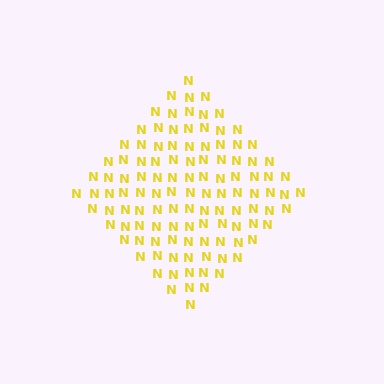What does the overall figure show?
The overall figure shows a diamond.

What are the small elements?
The small elements are letter N's.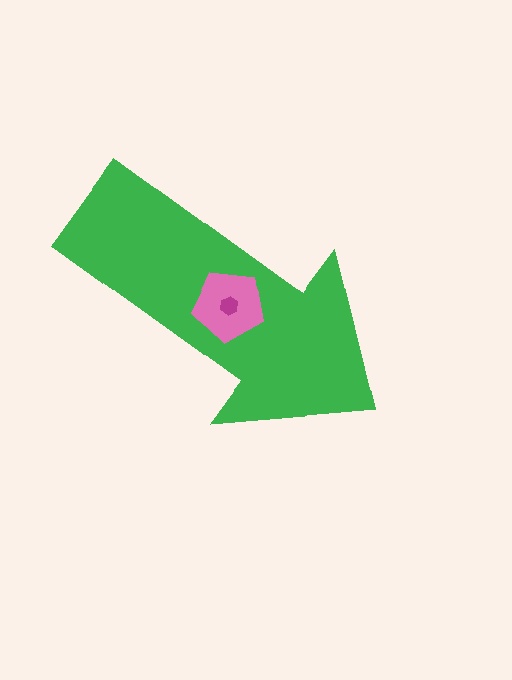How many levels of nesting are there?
3.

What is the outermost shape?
The green arrow.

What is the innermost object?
The magenta hexagon.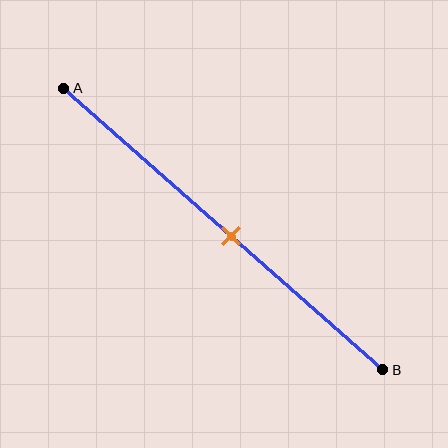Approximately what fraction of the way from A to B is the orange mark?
The orange mark is approximately 50% of the way from A to B.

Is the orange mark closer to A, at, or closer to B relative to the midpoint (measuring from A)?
The orange mark is approximately at the midpoint of segment AB.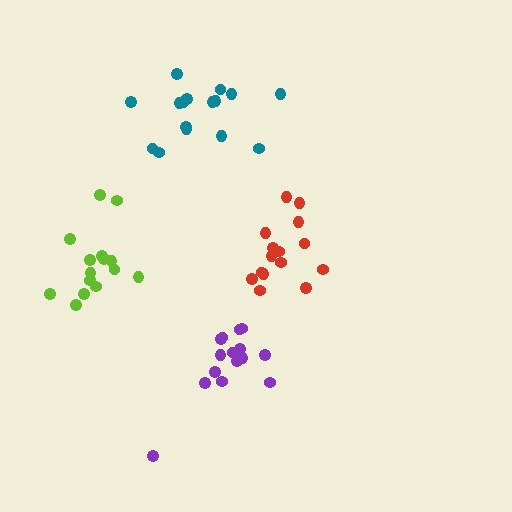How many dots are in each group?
Group 1: 15 dots, Group 2: 15 dots, Group 3: 16 dots, Group 4: 15 dots (61 total).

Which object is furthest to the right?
The red cluster is rightmost.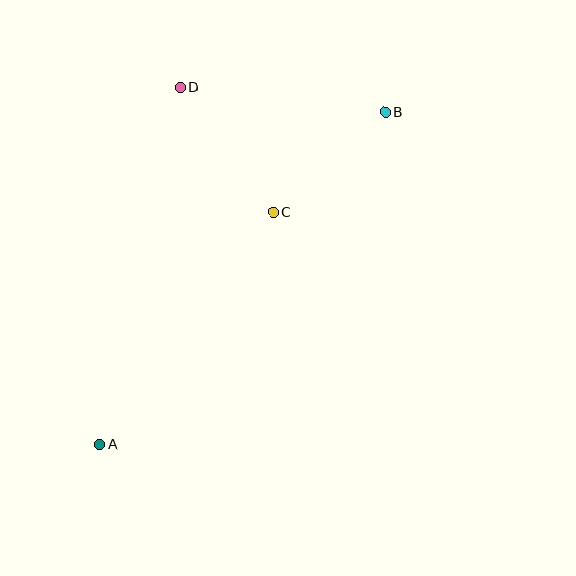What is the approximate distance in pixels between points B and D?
The distance between B and D is approximately 206 pixels.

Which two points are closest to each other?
Points B and C are closest to each other.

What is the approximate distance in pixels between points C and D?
The distance between C and D is approximately 155 pixels.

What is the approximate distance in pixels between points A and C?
The distance between A and C is approximately 290 pixels.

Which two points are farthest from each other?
Points A and B are farthest from each other.